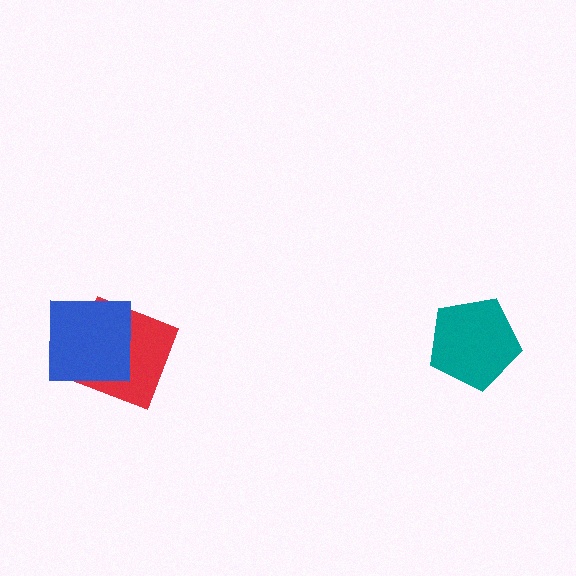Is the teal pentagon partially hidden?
No, no other shape covers it.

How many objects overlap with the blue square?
1 object overlaps with the blue square.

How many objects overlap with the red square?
1 object overlaps with the red square.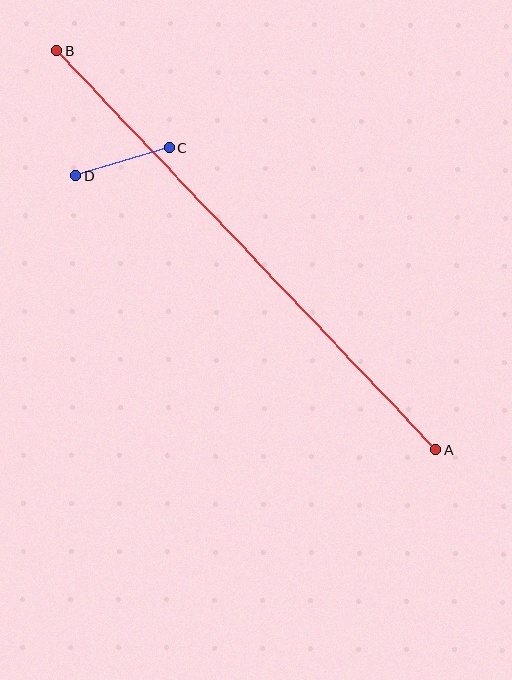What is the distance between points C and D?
The distance is approximately 98 pixels.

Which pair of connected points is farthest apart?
Points A and B are farthest apart.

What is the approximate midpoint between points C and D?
The midpoint is at approximately (123, 162) pixels.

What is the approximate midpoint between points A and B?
The midpoint is at approximately (246, 250) pixels.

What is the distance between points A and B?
The distance is approximately 551 pixels.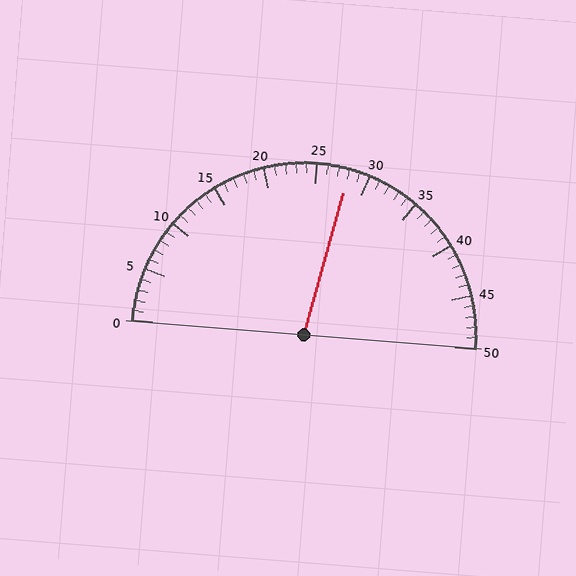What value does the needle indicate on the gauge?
The needle indicates approximately 28.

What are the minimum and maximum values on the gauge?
The gauge ranges from 0 to 50.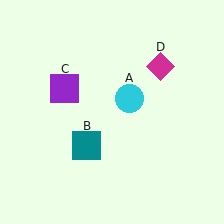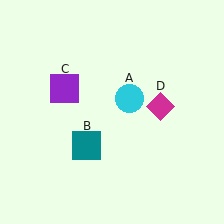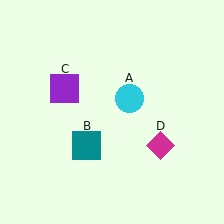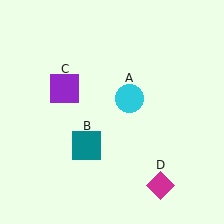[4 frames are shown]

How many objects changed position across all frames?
1 object changed position: magenta diamond (object D).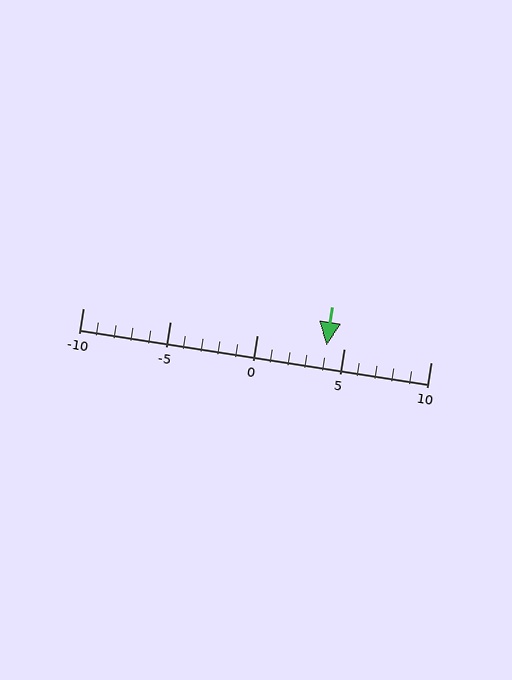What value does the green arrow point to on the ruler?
The green arrow points to approximately 4.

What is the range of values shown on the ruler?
The ruler shows values from -10 to 10.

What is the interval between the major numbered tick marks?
The major tick marks are spaced 5 units apart.